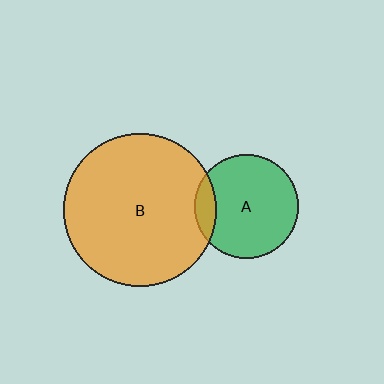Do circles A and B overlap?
Yes.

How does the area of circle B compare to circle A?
Approximately 2.2 times.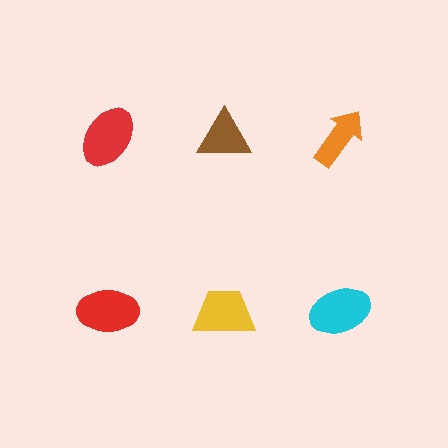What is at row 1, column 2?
A brown triangle.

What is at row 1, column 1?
A red ellipse.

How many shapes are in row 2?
3 shapes.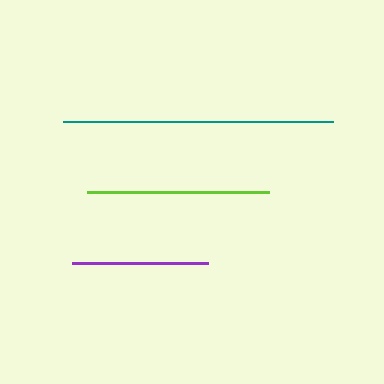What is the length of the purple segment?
The purple segment is approximately 136 pixels long.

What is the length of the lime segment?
The lime segment is approximately 182 pixels long.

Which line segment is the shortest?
The purple line is the shortest at approximately 136 pixels.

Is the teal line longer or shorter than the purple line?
The teal line is longer than the purple line.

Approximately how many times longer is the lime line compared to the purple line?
The lime line is approximately 1.3 times the length of the purple line.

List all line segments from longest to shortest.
From longest to shortest: teal, lime, purple.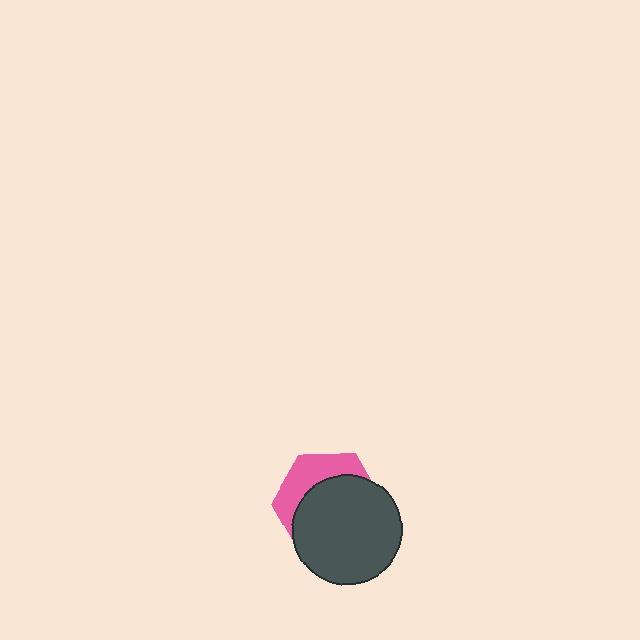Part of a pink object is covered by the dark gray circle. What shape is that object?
It is a hexagon.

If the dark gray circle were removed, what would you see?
You would see the complete pink hexagon.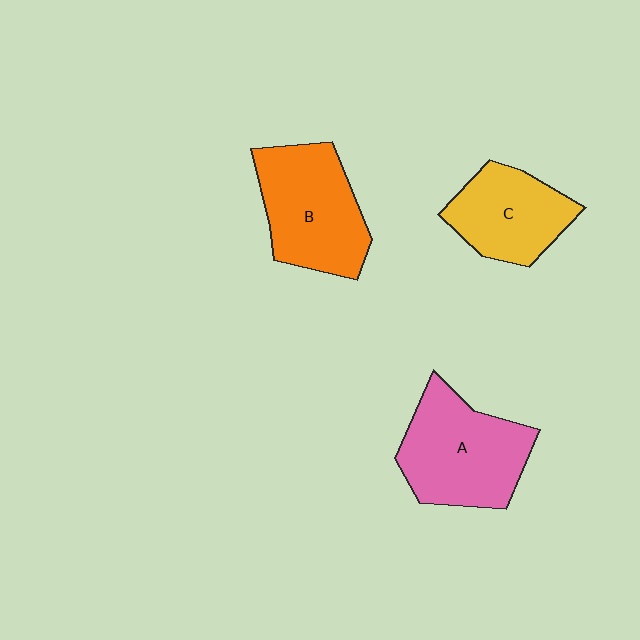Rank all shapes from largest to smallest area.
From largest to smallest: A (pink), B (orange), C (yellow).